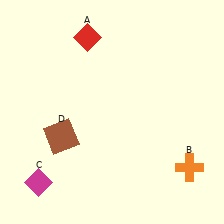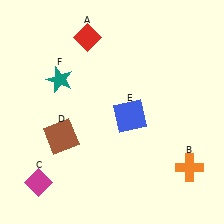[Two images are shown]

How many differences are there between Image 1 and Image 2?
There are 2 differences between the two images.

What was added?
A blue square (E), a teal star (F) were added in Image 2.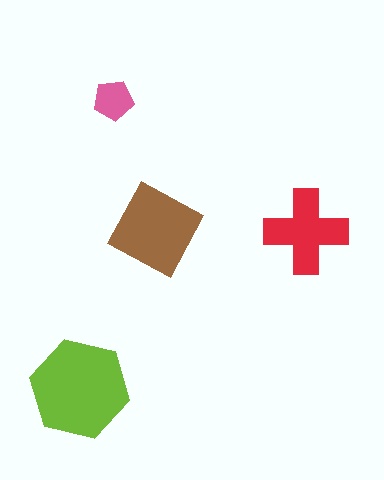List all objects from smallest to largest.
The pink pentagon, the red cross, the brown square, the lime hexagon.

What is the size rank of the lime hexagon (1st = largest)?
1st.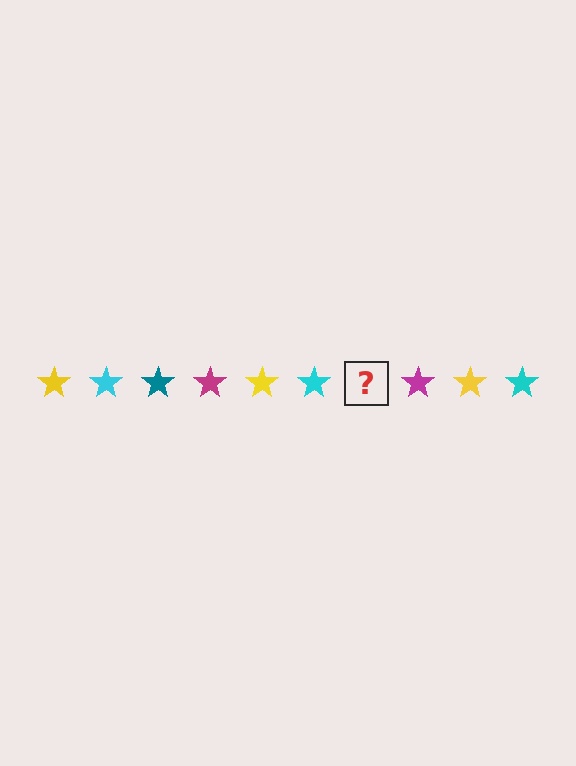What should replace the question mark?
The question mark should be replaced with a teal star.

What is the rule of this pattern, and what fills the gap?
The rule is that the pattern cycles through yellow, cyan, teal, magenta stars. The gap should be filled with a teal star.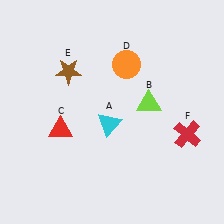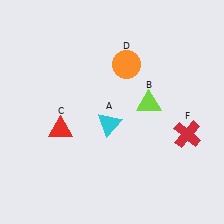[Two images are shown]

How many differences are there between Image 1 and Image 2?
There is 1 difference between the two images.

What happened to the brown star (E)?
The brown star (E) was removed in Image 2. It was in the top-left area of Image 1.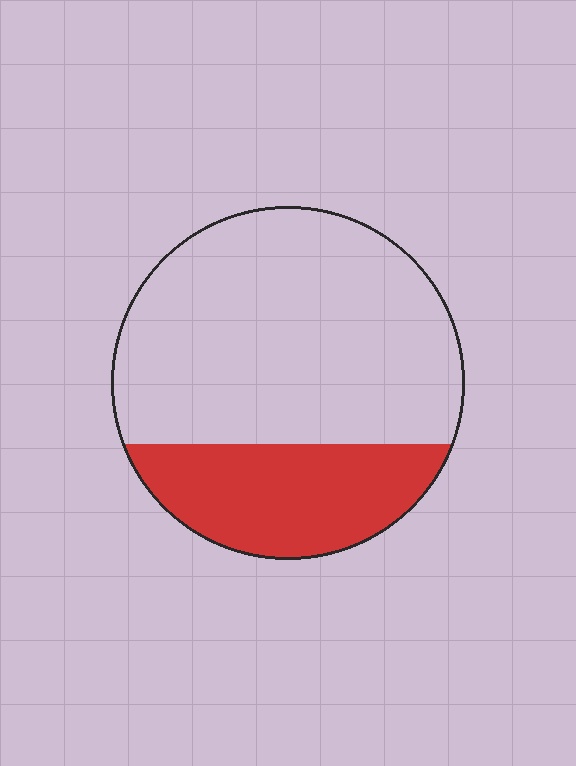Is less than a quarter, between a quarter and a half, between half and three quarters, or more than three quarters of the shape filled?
Between a quarter and a half.